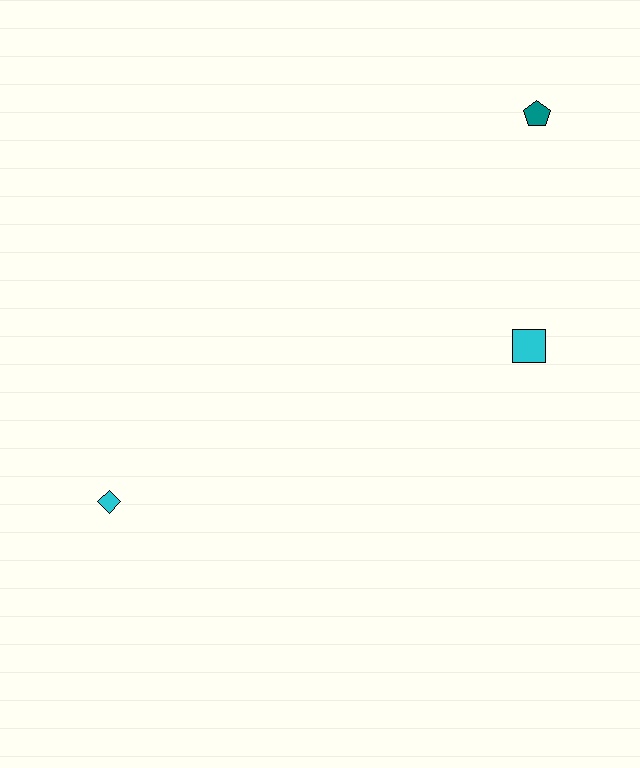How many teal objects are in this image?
There is 1 teal object.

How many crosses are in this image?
There are no crosses.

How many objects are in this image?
There are 3 objects.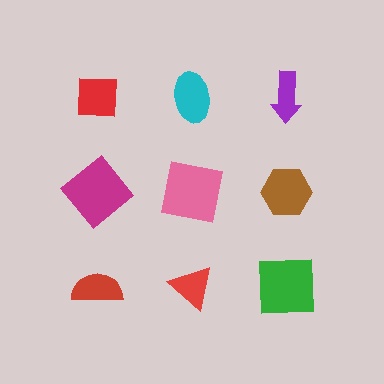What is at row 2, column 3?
A brown hexagon.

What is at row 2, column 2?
A pink square.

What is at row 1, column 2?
A cyan ellipse.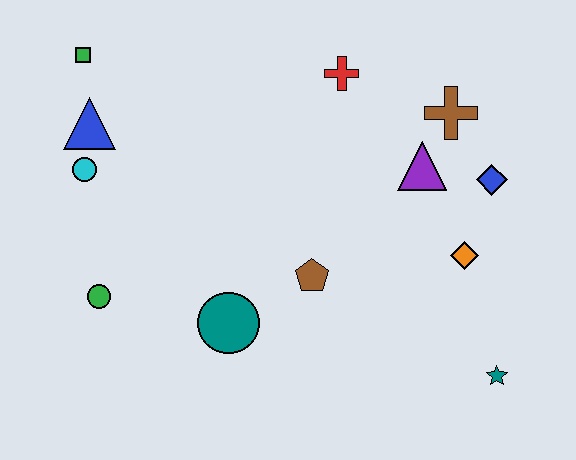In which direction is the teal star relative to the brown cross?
The teal star is below the brown cross.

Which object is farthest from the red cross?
The teal star is farthest from the red cross.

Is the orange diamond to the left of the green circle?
No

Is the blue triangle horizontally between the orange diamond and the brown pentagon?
No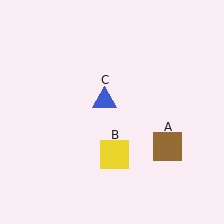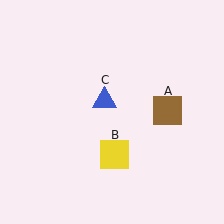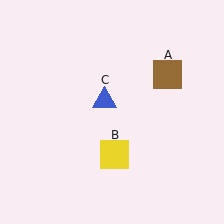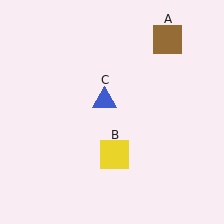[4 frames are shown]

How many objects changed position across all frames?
1 object changed position: brown square (object A).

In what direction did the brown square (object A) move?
The brown square (object A) moved up.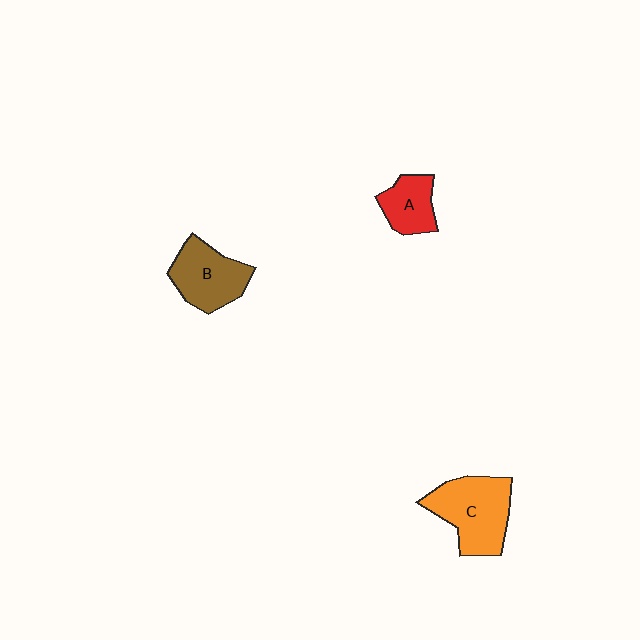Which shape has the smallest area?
Shape A (red).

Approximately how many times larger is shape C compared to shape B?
Approximately 1.2 times.